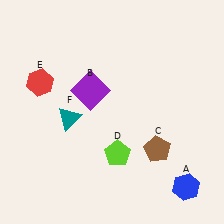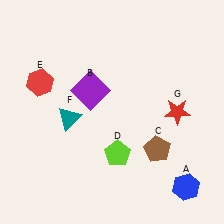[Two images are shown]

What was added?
A red star (G) was added in Image 2.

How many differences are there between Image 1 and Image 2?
There is 1 difference between the two images.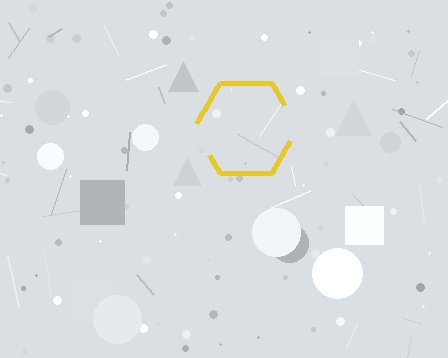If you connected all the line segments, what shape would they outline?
They would outline a hexagon.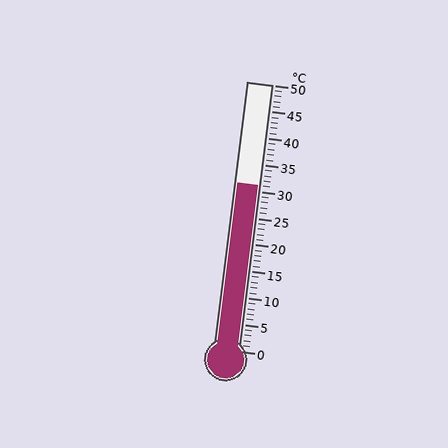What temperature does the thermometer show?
The thermometer shows approximately 31°C.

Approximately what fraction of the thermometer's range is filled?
The thermometer is filled to approximately 60% of its range.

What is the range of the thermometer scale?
The thermometer scale ranges from 0°C to 50°C.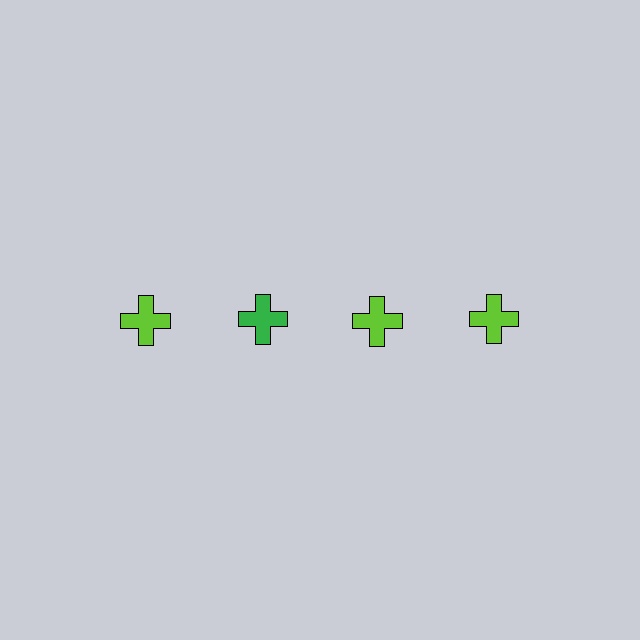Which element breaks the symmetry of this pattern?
The green cross in the top row, second from left column breaks the symmetry. All other shapes are lime crosses.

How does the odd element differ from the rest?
It has a different color: green instead of lime.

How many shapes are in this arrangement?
There are 4 shapes arranged in a grid pattern.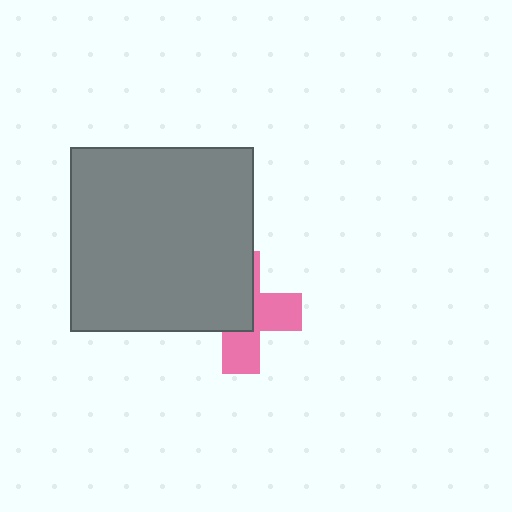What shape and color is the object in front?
The object in front is a gray square.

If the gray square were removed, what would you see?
You would see the complete pink cross.